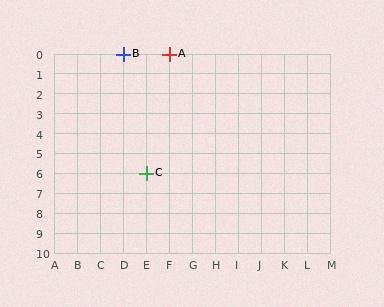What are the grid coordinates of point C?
Point C is at grid coordinates (E, 6).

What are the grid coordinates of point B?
Point B is at grid coordinates (D, 0).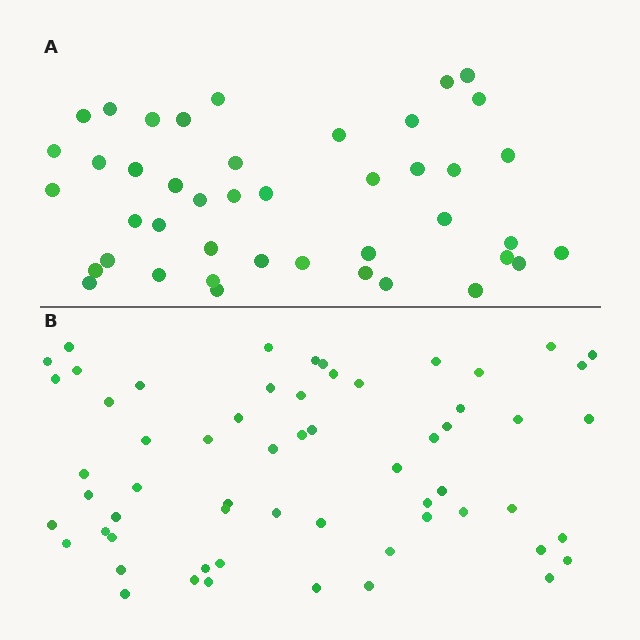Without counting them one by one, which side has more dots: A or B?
Region B (the bottom region) has more dots.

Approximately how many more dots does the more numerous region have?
Region B has approximately 15 more dots than region A.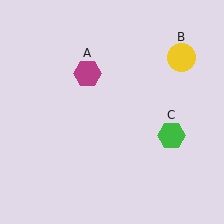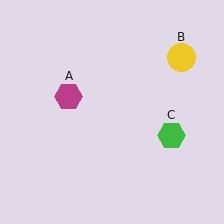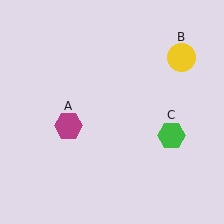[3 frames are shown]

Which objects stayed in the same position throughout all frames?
Yellow circle (object B) and green hexagon (object C) remained stationary.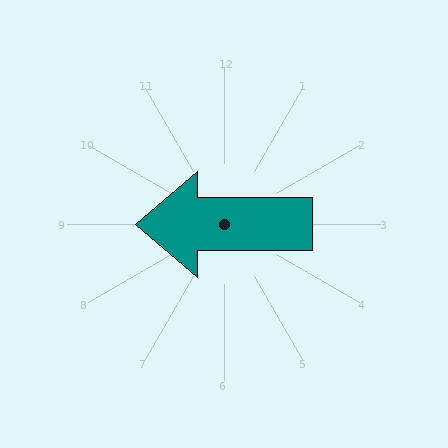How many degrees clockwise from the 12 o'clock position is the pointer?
Approximately 270 degrees.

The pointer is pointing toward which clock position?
Roughly 9 o'clock.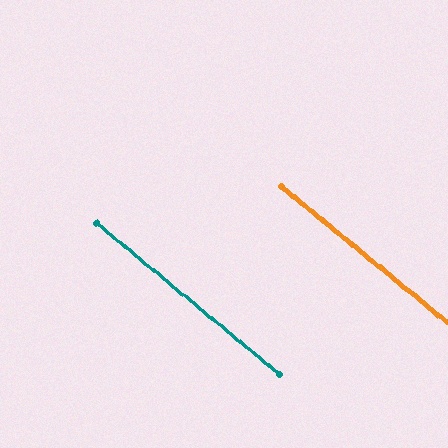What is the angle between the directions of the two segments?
Approximately 0 degrees.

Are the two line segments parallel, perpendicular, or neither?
Parallel — their directions differ by only 0.2°.